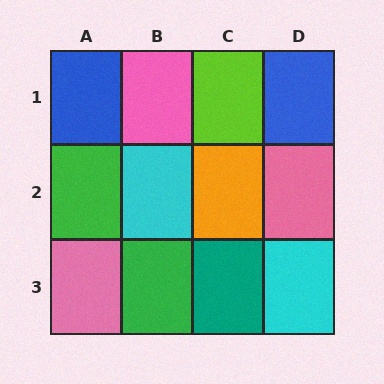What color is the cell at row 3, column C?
Teal.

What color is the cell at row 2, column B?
Cyan.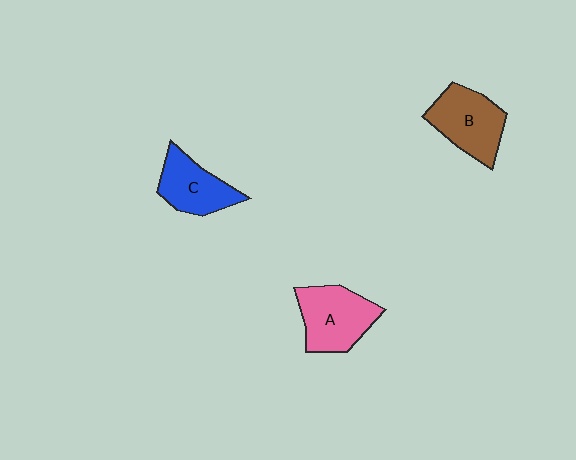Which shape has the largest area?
Shape A (pink).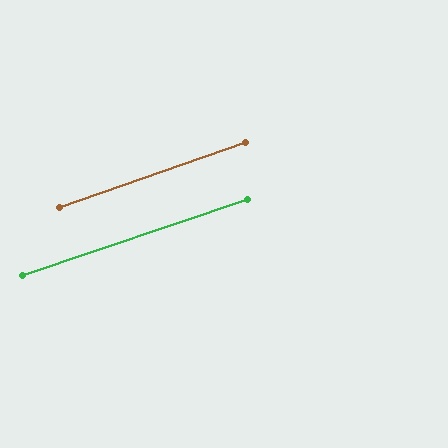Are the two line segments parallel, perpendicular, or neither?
Parallel — their directions differ by only 0.4°.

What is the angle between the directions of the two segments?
Approximately 0 degrees.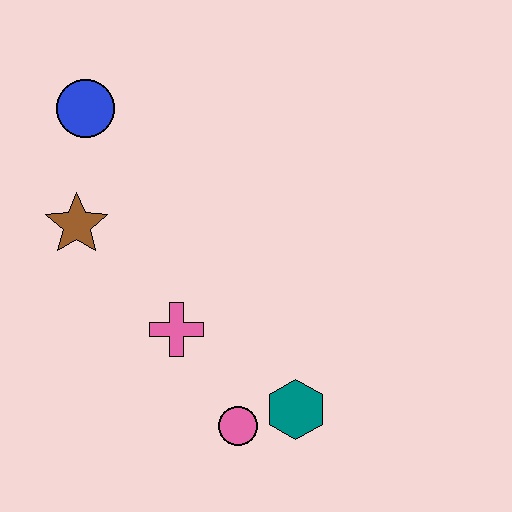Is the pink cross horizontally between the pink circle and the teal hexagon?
No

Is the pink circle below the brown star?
Yes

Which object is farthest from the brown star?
The teal hexagon is farthest from the brown star.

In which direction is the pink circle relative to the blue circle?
The pink circle is below the blue circle.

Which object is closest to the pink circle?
The teal hexagon is closest to the pink circle.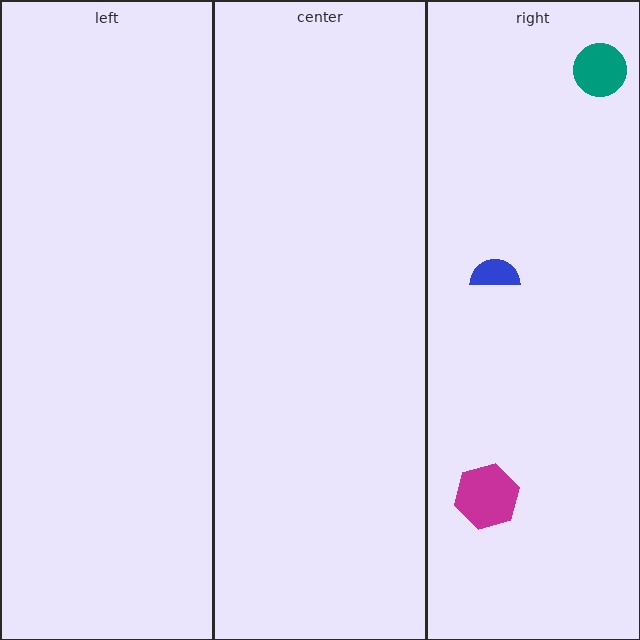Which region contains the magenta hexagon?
The right region.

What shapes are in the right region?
The magenta hexagon, the teal circle, the blue semicircle.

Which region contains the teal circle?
The right region.